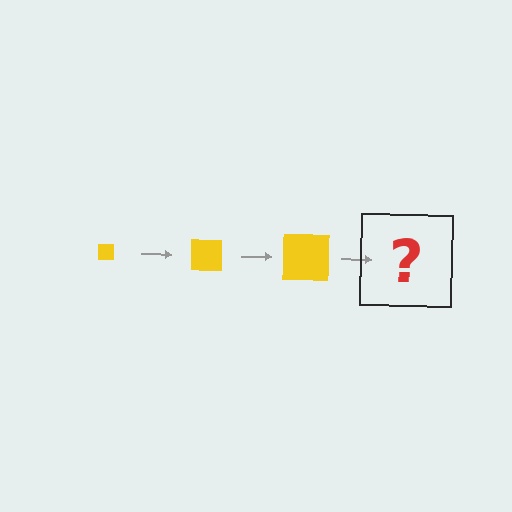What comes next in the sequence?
The next element should be a yellow square, larger than the previous one.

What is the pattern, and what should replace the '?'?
The pattern is that the square gets progressively larger each step. The '?' should be a yellow square, larger than the previous one.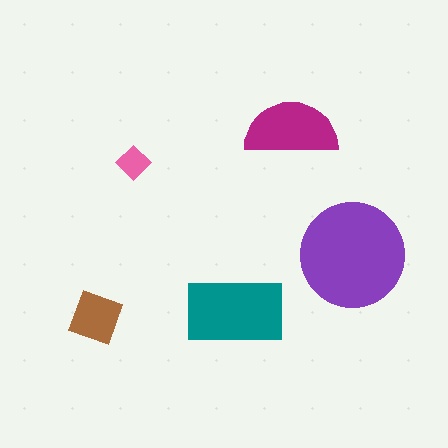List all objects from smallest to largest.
The pink diamond, the brown square, the magenta semicircle, the teal rectangle, the purple circle.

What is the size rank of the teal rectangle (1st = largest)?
2nd.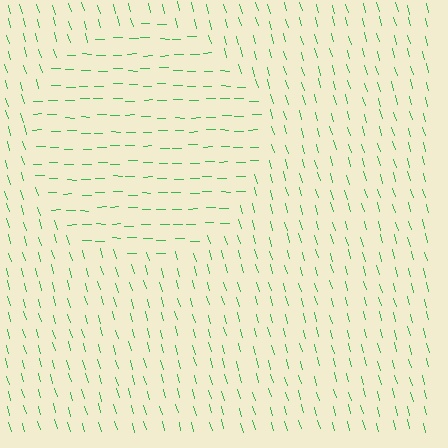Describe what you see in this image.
The image is filled with small green line segments. A circle region in the image has lines oriented differently from the surrounding lines, creating a visible texture boundary.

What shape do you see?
I see a circle.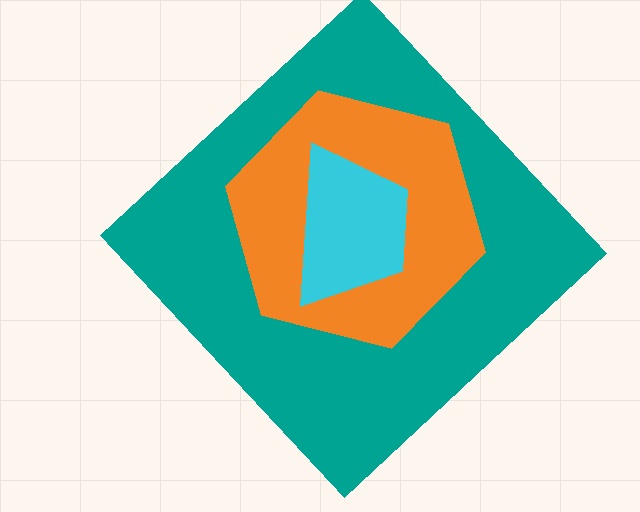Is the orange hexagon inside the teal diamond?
Yes.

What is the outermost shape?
The teal diamond.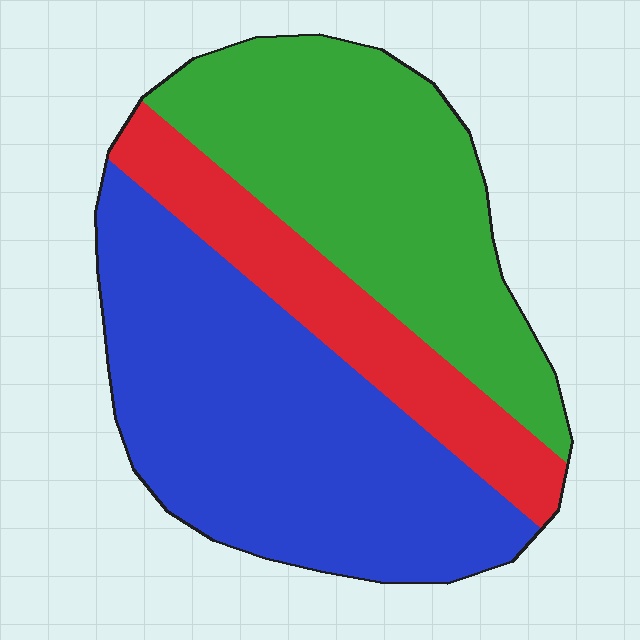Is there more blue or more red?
Blue.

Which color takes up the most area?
Blue, at roughly 45%.